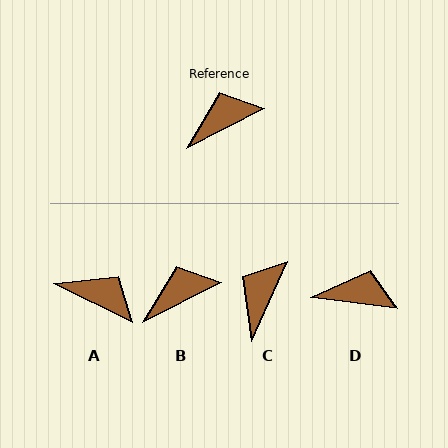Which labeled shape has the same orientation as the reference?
B.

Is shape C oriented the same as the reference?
No, it is off by about 39 degrees.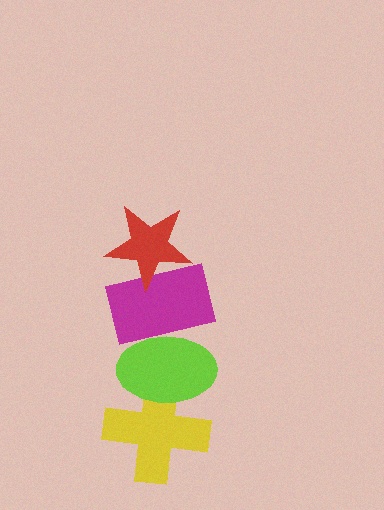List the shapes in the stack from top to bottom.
From top to bottom: the red star, the magenta rectangle, the lime ellipse, the yellow cross.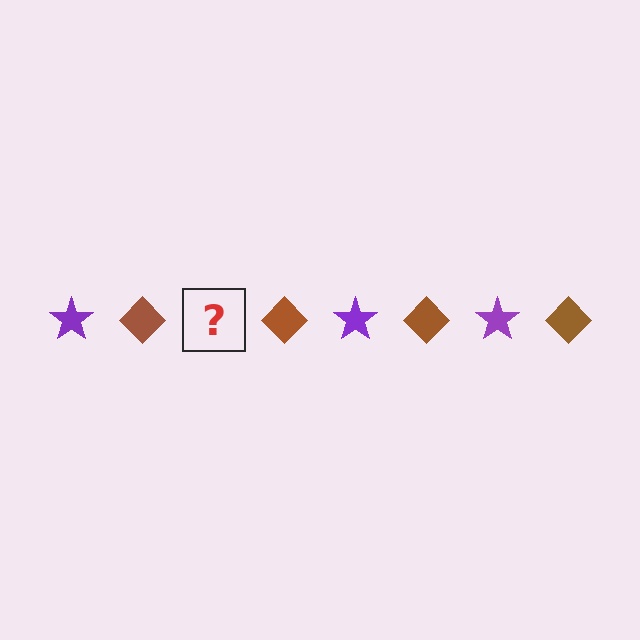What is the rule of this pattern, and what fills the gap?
The rule is that the pattern alternates between purple star and brown diamond. The gap should be filled with a purple star.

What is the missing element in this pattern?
The missing element is a purple star.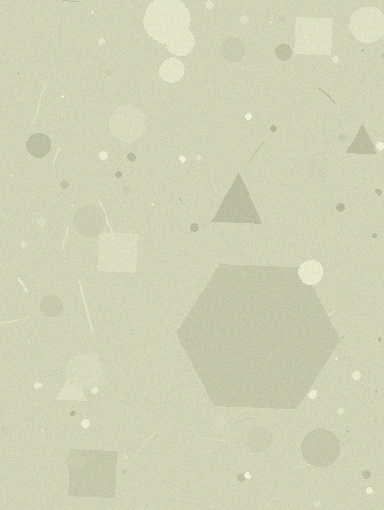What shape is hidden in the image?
A hexagon is hidden in the image.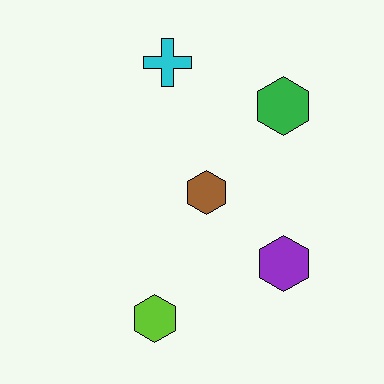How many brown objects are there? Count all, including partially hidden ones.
There is 1 brown object.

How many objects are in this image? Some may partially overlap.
There are 5 objects.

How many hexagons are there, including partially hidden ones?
There are 4 hexagons.